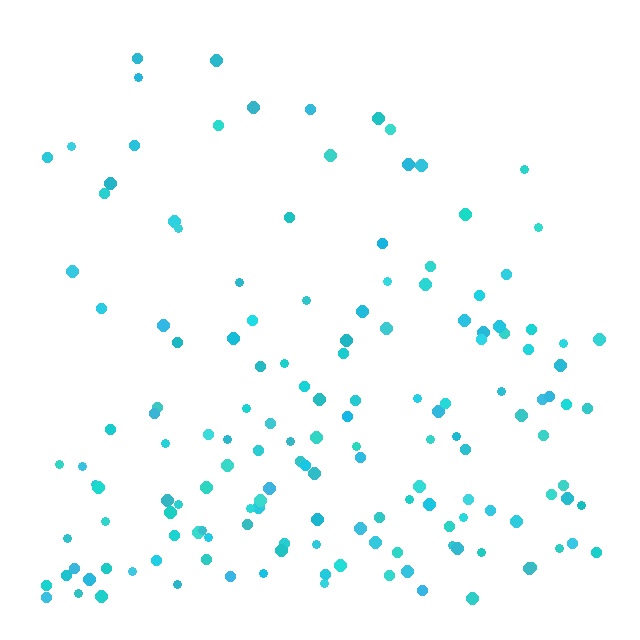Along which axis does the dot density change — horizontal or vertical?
Vertical.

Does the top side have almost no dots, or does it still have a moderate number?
Still a moderate number, just noticeably fewer than the bottom.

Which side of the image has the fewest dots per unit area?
The top.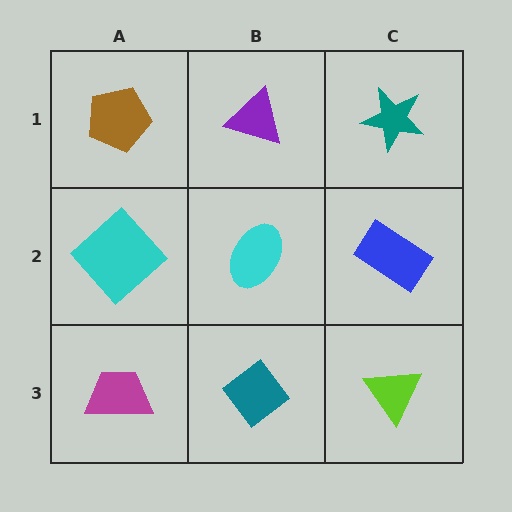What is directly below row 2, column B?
A teal diamond.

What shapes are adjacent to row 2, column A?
A brown pentagon (row 1, column A), a magenta trapezoid (row 3, column A), a cyan ellipse (row 2, column B).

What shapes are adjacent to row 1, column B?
A cyan ellipse (row 2, column B), a brown pentagon (row 1, column A), a teal star (row 1, column C).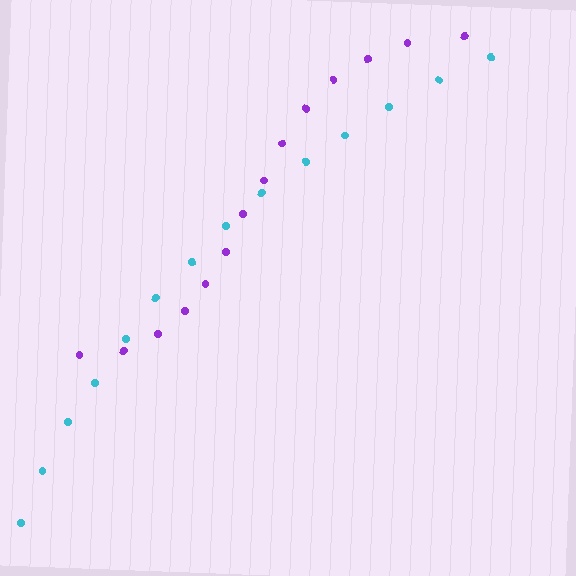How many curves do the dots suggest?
There are 2 distinct paths.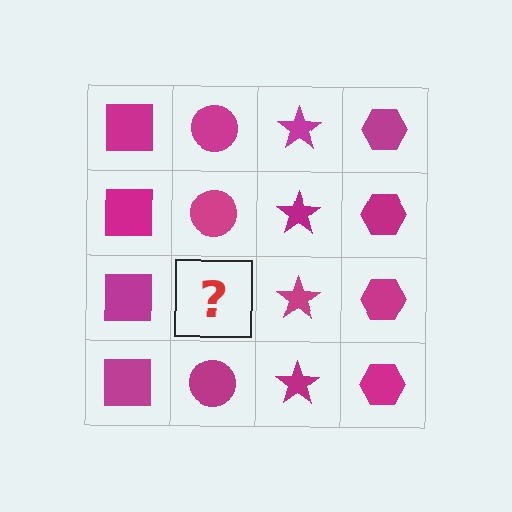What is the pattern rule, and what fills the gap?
The rule is that each column has a consistent shape. The gap should be filled with a magenta circle.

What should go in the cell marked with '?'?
The missing cell should contain a magenta circle.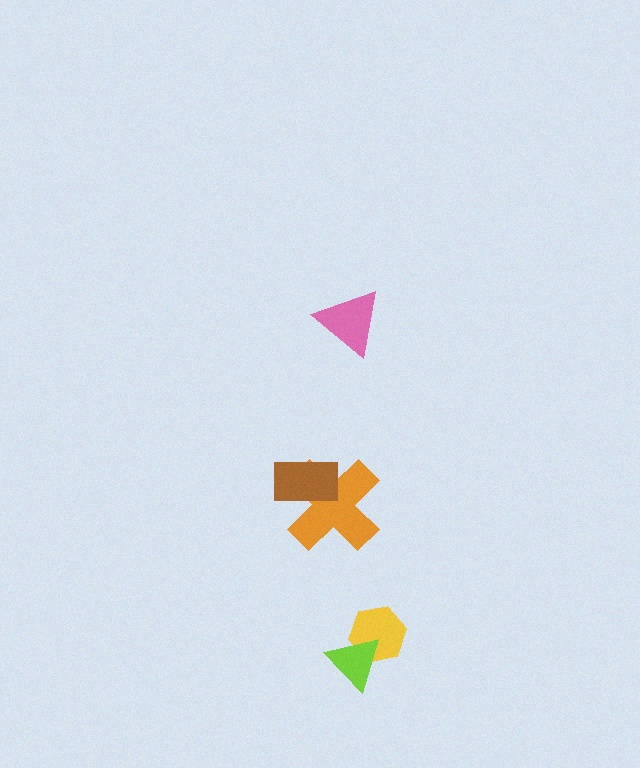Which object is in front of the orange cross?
The brown rectangle is in front of the orange cross.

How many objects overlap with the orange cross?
1 object overlaps with the orange cross.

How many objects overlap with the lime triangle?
1 object overlaps with the lime triangle.